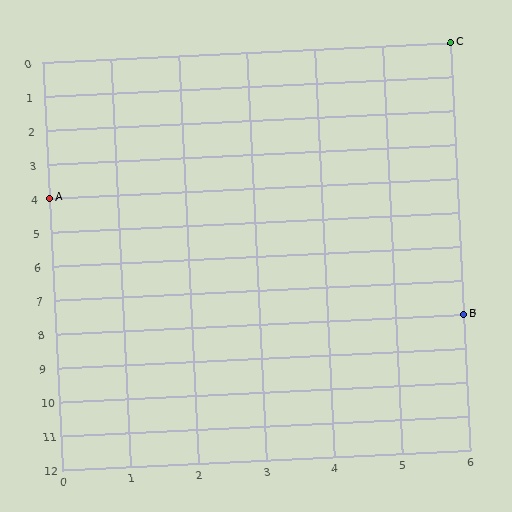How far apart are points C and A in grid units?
Points C and A are 6 columns and 4 rows apart (about 7.2 grid units diagonally).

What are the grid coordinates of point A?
Point A is at grid coordinates (0, 4).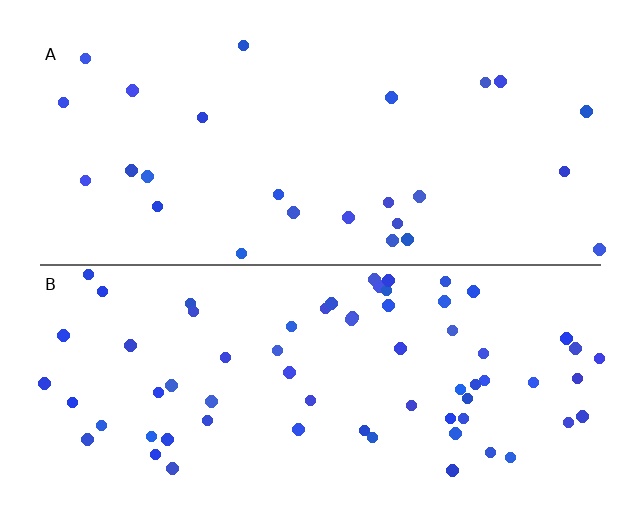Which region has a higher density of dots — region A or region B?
B (the bottom).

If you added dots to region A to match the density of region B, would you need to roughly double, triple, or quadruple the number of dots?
Approximately triple.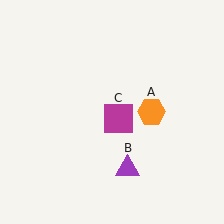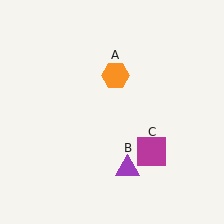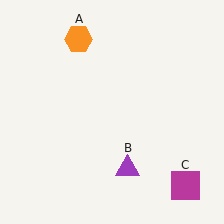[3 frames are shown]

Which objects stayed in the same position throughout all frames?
Purple triangle (object B) remained stationary.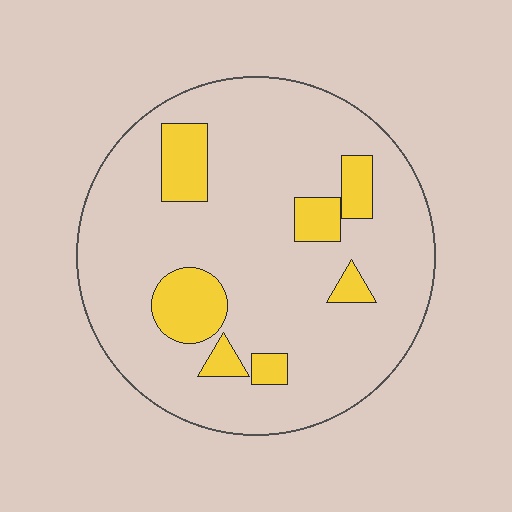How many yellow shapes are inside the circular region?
7.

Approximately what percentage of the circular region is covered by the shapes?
Approximately 15%.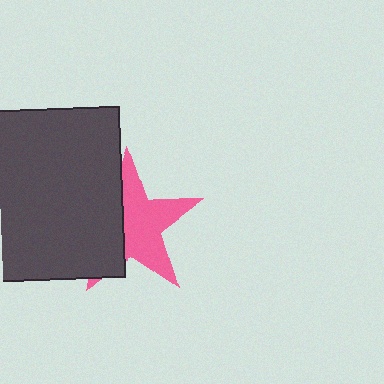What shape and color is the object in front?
The object in front is a dark gray square.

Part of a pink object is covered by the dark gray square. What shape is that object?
It is a star.